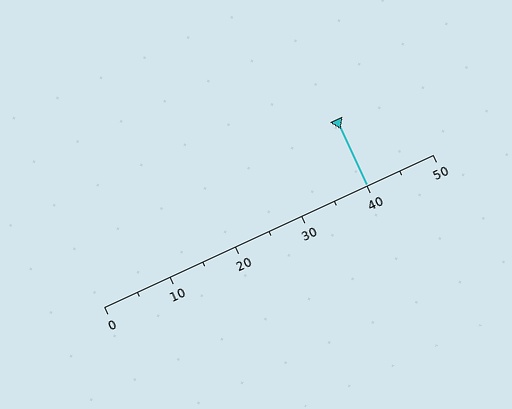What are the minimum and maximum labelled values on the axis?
The axis runs from 0 to 50.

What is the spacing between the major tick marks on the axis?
The major ticks are spaced 10 apart.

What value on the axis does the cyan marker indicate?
The marker indicates approximately 40.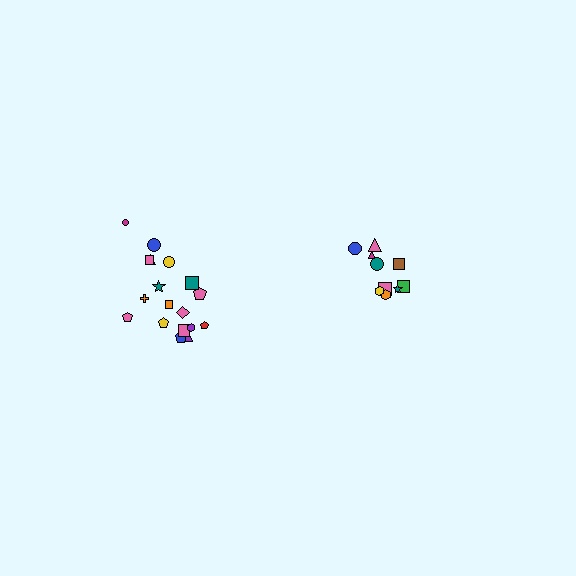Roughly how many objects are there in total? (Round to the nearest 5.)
Roughly 30 objects in total.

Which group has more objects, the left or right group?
The left group.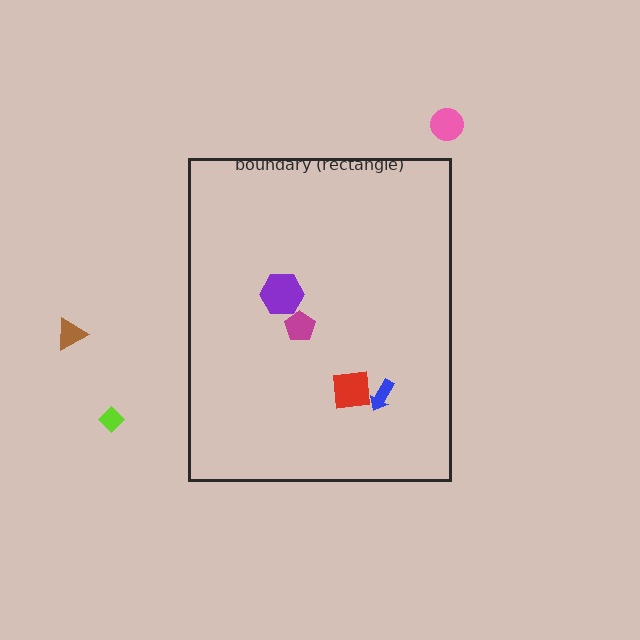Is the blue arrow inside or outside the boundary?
Inside.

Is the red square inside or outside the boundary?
Inside.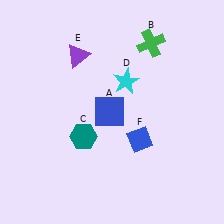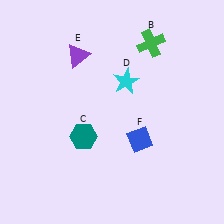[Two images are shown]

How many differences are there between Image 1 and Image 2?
There is 1 difference between the two images.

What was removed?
The blue square (A) was removed in Image 2.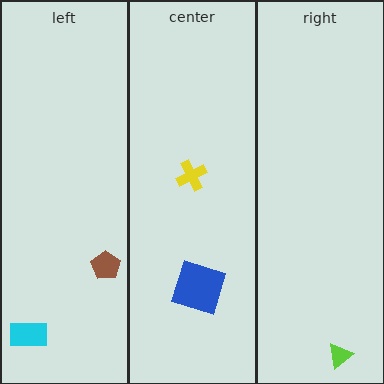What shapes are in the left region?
The brown pentagon, the cyan rectangle.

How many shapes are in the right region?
1.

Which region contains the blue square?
The center region.